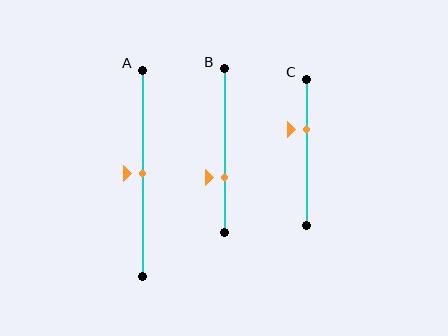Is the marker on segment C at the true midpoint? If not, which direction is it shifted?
No, the marker on segment C is shifted upward by about 16% of the segment length.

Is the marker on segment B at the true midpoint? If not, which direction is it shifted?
No, the marker on segment B is shifted downward by about 17% of the segment length.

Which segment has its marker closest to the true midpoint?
Segment A has its marker closest to the true midpoint.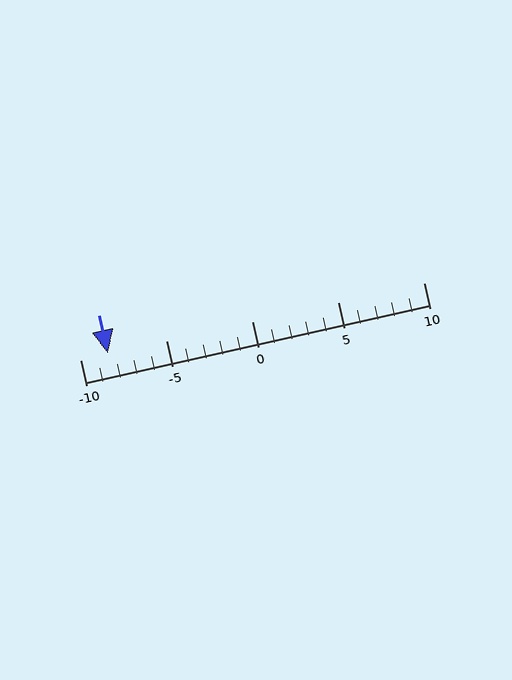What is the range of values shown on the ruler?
The ruler shows values from -10 to 10.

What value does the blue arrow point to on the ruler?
The blue arrow points to approximately -8.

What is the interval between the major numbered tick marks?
The major tick marks are spaced 5 units apart.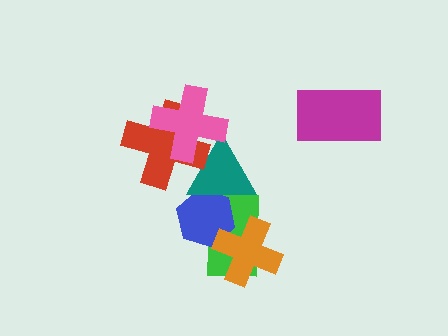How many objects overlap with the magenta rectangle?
0 objects overlap with the magenta rectangle.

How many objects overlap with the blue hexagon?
3 objects overlap with the blue hexagon.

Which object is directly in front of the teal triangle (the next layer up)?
The red cross is directly in front of the teal triangle.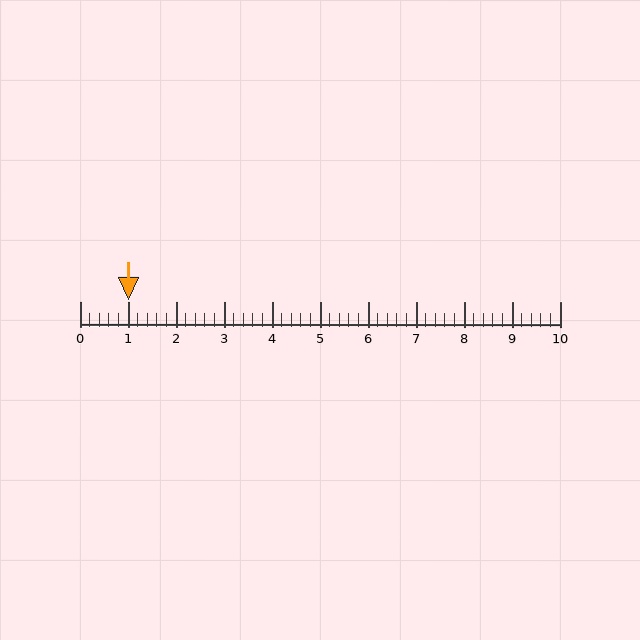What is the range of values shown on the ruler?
The ruler shows values from 0 to 10.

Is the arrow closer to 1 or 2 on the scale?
The arrow is closer to 1.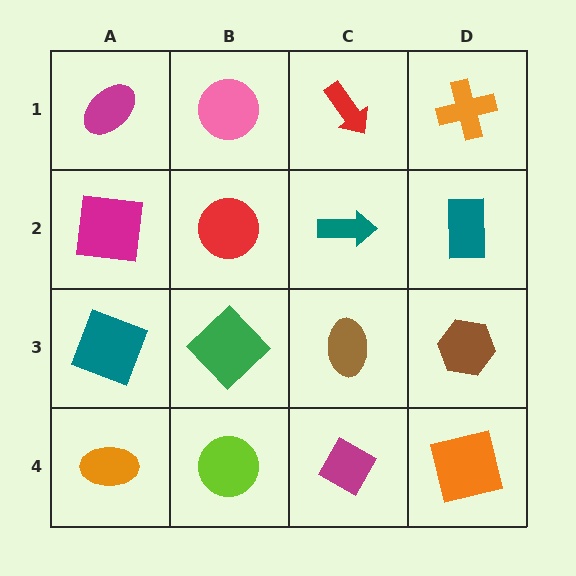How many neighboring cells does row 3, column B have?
4.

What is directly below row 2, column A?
A teal square.